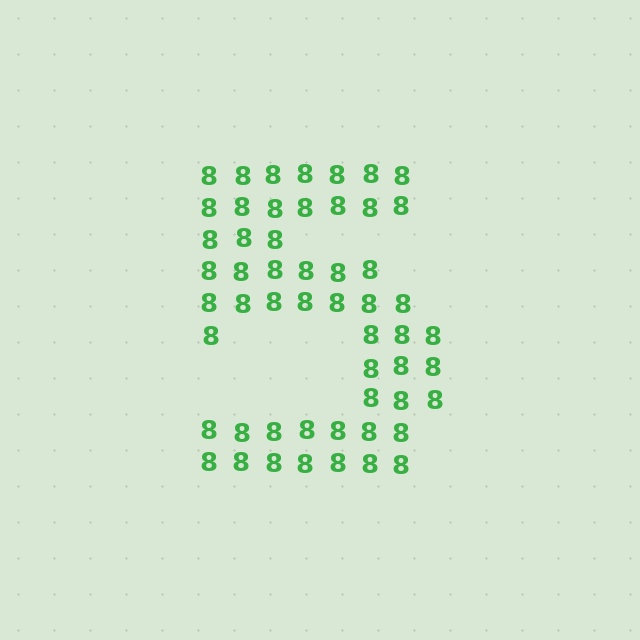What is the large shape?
The large shape is the digit 5.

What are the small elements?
The small elements are digit 8's.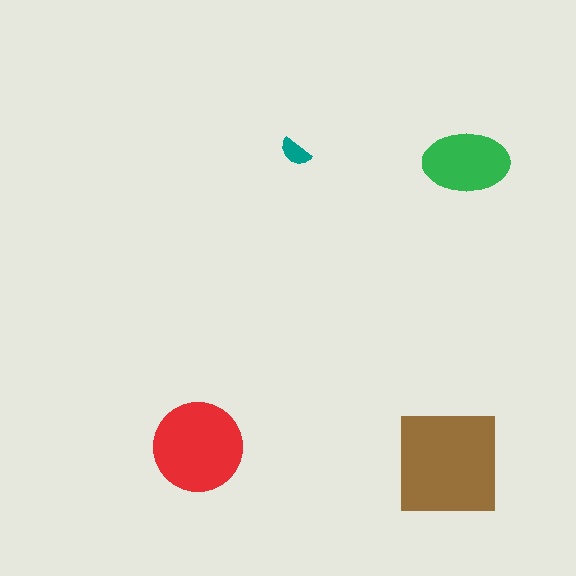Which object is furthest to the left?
The red circle is leftmost.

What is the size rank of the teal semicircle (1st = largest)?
4th.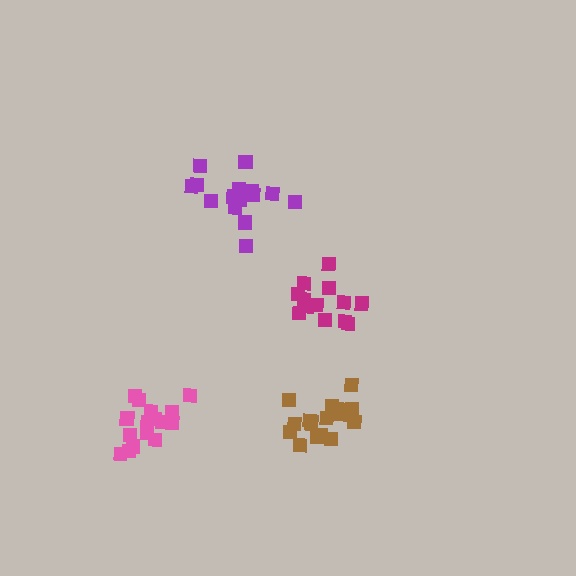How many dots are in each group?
Group 1: 17 dots, Group 2: 16 dots, Group 3: 13 dots, Group 4: 18 dots (64 total).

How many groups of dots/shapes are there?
There are 4 groups.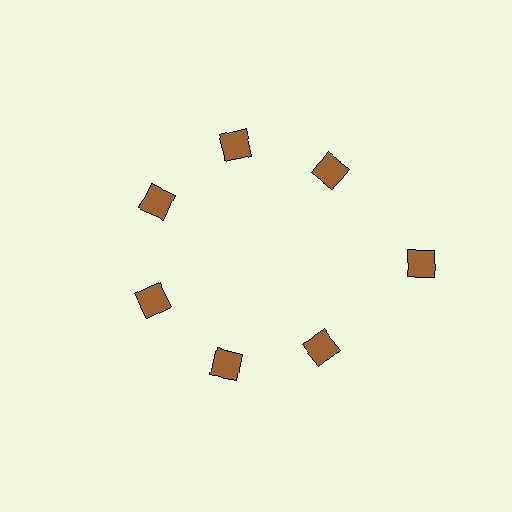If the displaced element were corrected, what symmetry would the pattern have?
It would have 7-fold rotational symmetry — the pattern would map onto itself every 51 degrees.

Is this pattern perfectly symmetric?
No. The 7 brown diamonds are arranged in a ring, but one element near the 3 o'clock position is pushed outward from the center, breaking the 7-fold rotational symmetry.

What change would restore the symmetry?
The symmetry would be restored by moving it inward, back onto the ring so that all 7 diamonds sit at equal angles and equal distance from the center.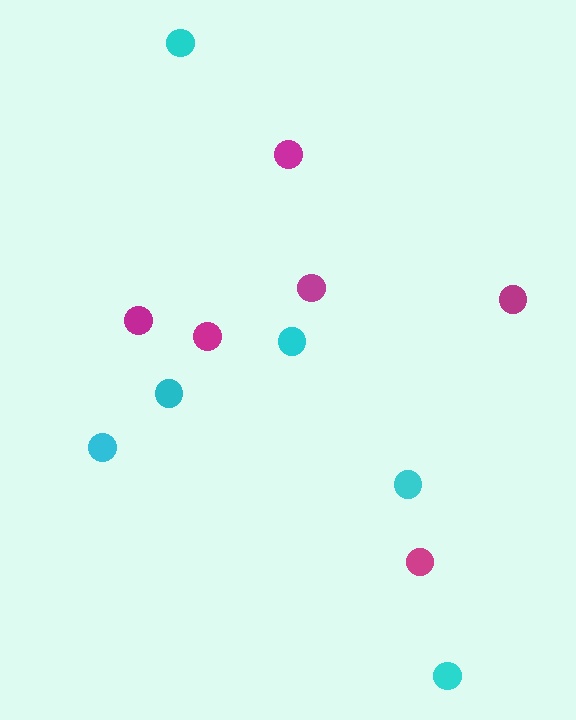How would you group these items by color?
There are 2 groups: one group of magenta circles (6) and one group of cyan circles (6).